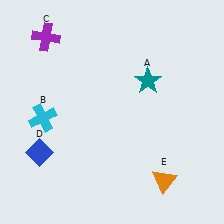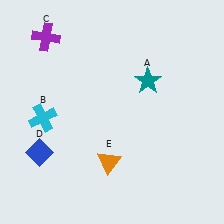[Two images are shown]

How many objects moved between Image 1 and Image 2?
1 object moved between the two images.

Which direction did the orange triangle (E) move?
The orange triangle (E) moved left.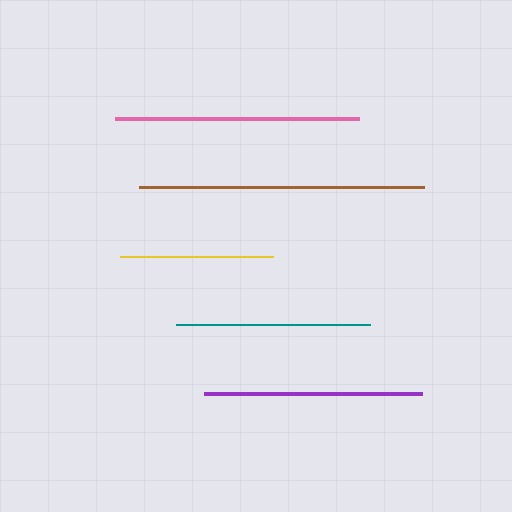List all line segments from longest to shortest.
From longest to shortest: brown, pink, purple, teal, yellow.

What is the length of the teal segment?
The teal segment is approximately 194 pixels long.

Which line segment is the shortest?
The yellow line is the shortest at approximately 153 pixels.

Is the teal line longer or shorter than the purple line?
The purple line is longer than the teal line.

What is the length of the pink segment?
The pink segment is approximately 245 pixels long.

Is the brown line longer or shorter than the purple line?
The brown line is longer than the purple line.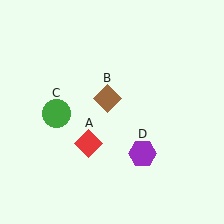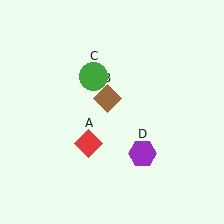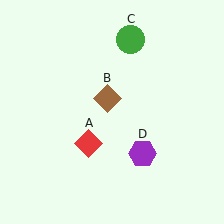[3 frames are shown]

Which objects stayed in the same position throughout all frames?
Red diamond (object A) and brown diamond (object B) and purple hexagon (object D) remained stationary.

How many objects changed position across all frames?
1 object changed position: green circle (object C).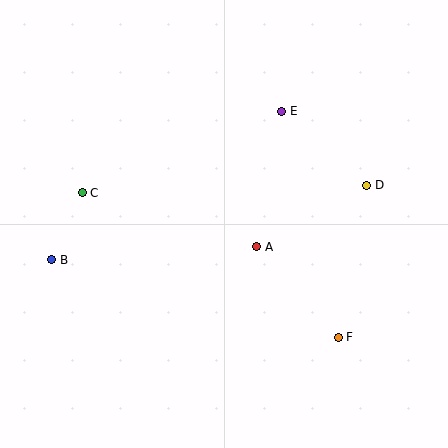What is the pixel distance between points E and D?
The distance between E and D is 112 pixels.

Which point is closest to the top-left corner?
Point C is closest to the top-left corner.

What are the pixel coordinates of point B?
Point B is at (52, 260).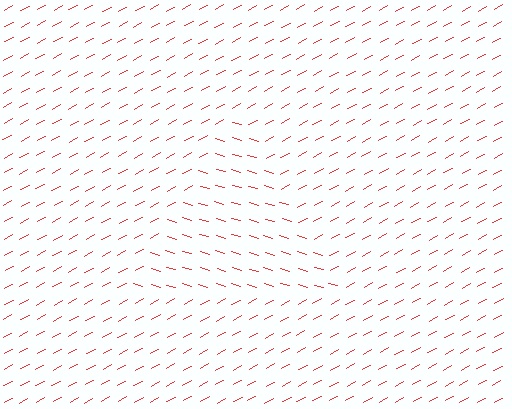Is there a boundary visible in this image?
Yes, there is a texture boundary formed by a change in line orientation.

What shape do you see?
I see a triangle.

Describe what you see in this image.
The image is filled with small red line segments. A triangle region in the image has lines oriented differently from the surrounding lines, creating a visible texture boundary.